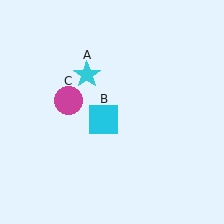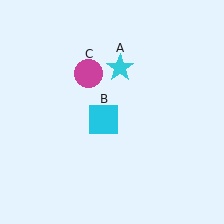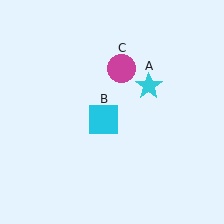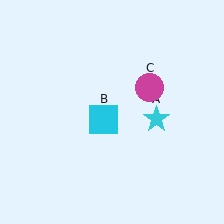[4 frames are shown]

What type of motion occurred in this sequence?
The cyan star (object A), magenta circle (object C) rotated clockwise around the center of the scene.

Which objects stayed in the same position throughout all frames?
Cyan square (object B) remained stationary.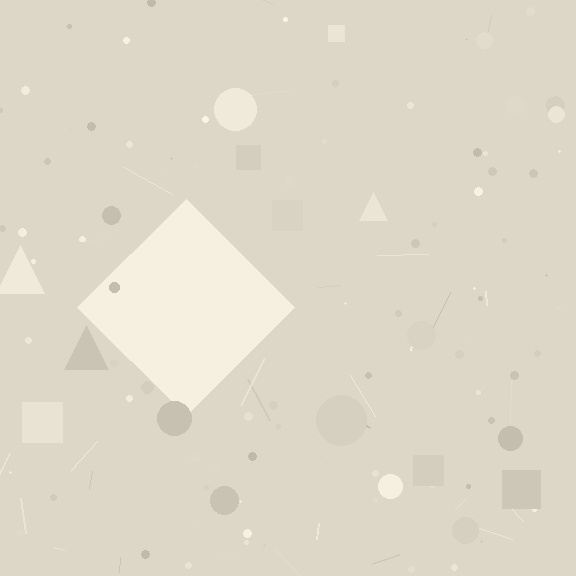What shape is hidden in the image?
A diamond is hidden in the image.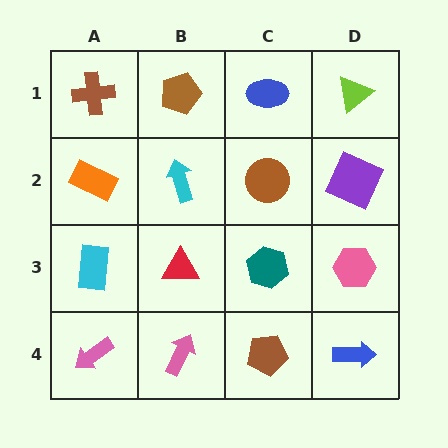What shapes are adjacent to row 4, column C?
A teal hexagon (row 3, column C), a pink arrow (row 4, column B), a blue arrow (row 4, column D).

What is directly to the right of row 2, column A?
A cyan arrow.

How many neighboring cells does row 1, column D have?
2.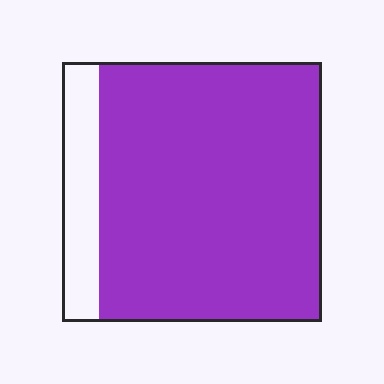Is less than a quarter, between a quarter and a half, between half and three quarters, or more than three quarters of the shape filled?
More than three quarters.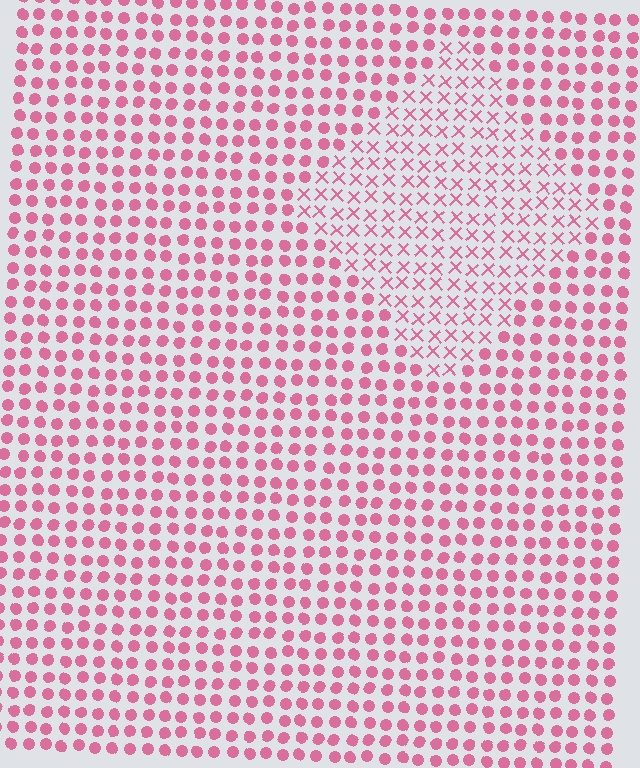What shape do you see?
I see a diamond.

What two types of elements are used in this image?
The image uses X marks inside the diamond region and circles outside it.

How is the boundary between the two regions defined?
The boundary is defined by a change in element shape: X marks inside vs. circles outside. All elements share the same color and spacing.